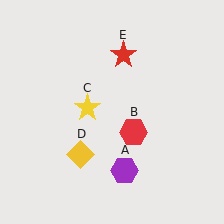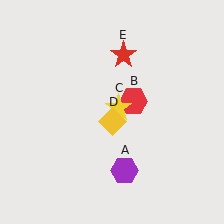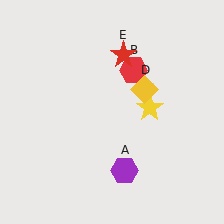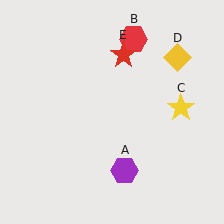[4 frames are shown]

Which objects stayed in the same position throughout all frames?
Purple hexagon (object A) and red star (object E) remained stationary.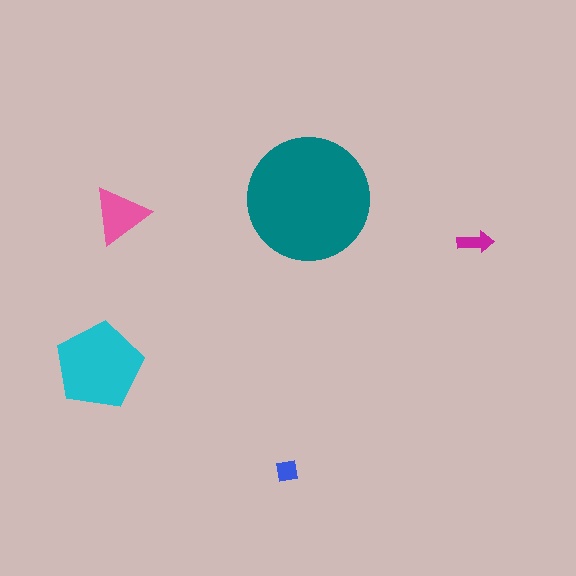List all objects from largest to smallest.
The teal circle, the cyan pentagon, the pink triangle, the magenta arrow, the blue square.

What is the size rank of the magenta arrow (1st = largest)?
4th.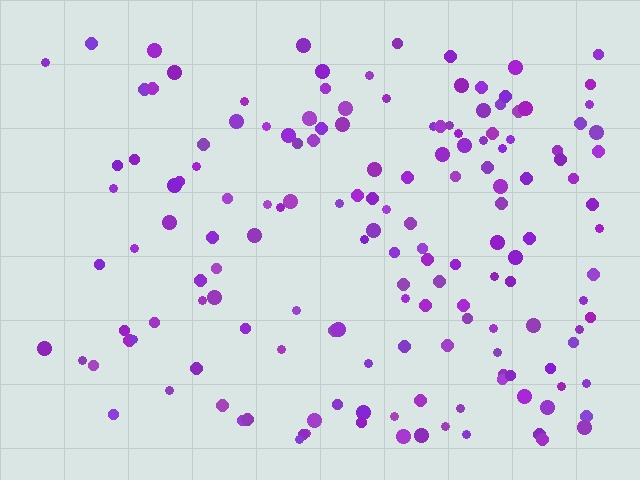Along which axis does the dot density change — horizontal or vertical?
Horizontal.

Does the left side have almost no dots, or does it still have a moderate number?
Still a moderate number, just noticeably fewer than the right.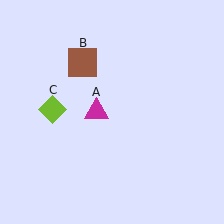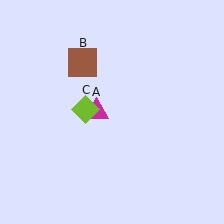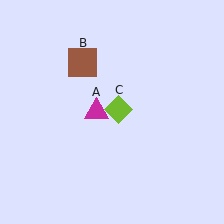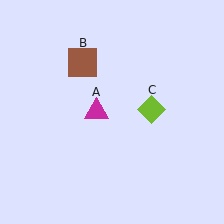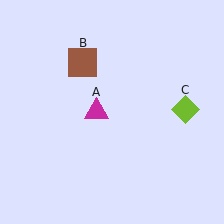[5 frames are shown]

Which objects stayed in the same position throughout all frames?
Magenta triangle (object A) and brown square (object B) remained stationary.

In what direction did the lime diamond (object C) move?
The lime diamond (object C) moved right.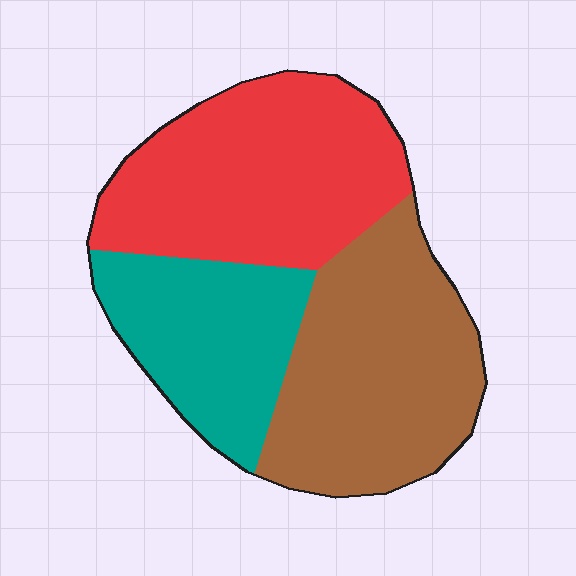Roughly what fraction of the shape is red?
Red takes up about three eighths (3/8) of the shape.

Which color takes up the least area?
Teal, at roughly 25%.